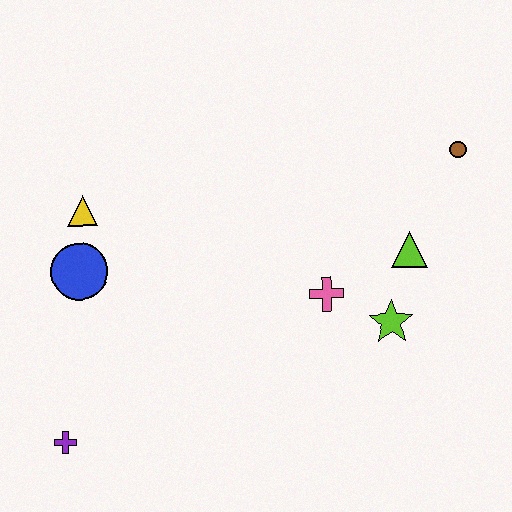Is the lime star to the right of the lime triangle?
No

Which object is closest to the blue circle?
The yellow triangle is closest to the blue circle.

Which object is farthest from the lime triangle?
The purple cross is farthest from the lime triangle.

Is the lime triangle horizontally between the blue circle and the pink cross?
No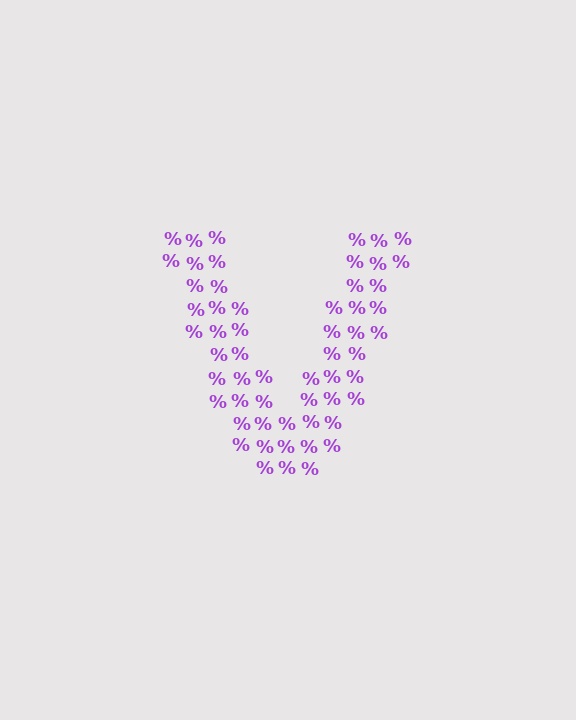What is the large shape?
The large shape is the letter V.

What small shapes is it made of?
It is made of small percent signs.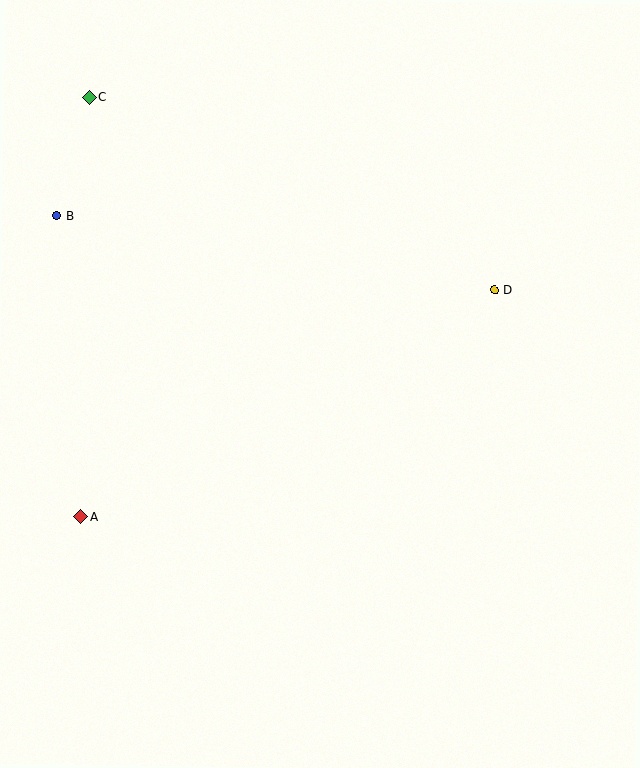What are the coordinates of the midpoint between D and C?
The midpoint between D and C is at (292, 193).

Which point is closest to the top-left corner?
Point C is closest to the top-left corner.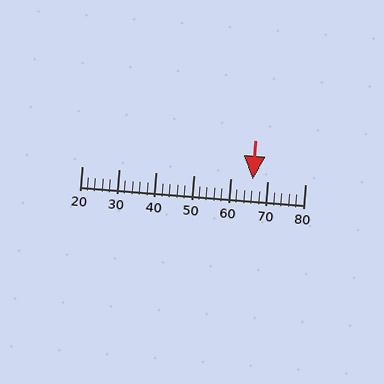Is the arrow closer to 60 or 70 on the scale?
The arrow is closer to 70.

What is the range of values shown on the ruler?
The ruler shows values from 20 to 80.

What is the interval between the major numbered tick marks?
The major tick marks are spaced 10 units apart.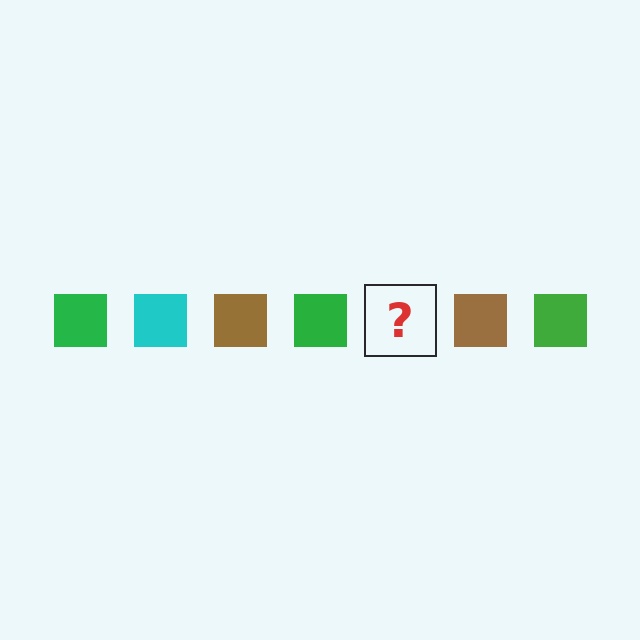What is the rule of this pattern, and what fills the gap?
The rule is that the pattern cycles through green, cyan, brown squares. The gap should be filled with a cyan square.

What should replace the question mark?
The question mark should be replaced with a cyan square.